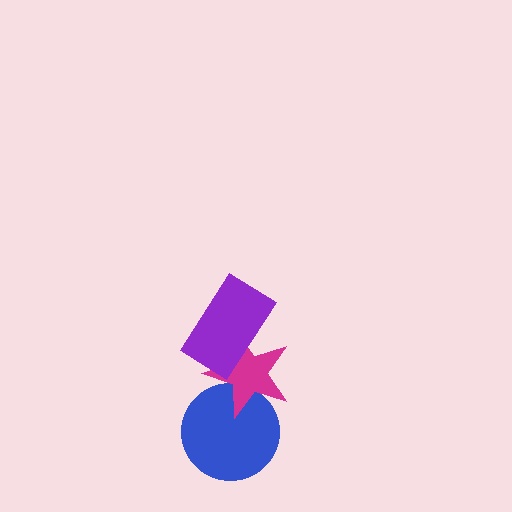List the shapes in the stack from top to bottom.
From top to bottom: the purple rectangle, the magenta star, the blue circle.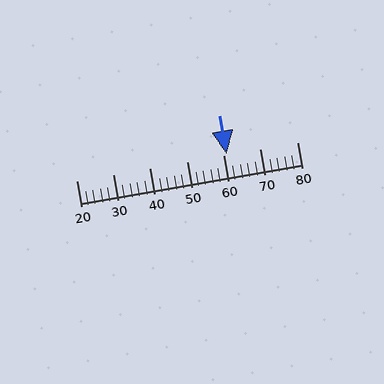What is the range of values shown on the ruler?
The ruler shows values from 20 to 80.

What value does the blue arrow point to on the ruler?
The blue arrow points to approximately 61.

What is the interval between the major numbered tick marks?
The major tick marks are spaced 10 units apart.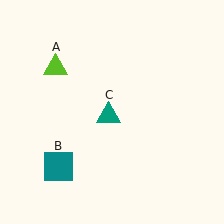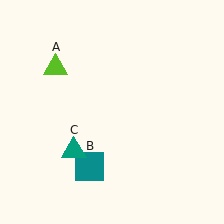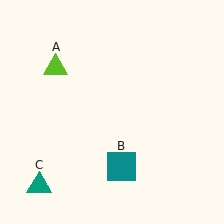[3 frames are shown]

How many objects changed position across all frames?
2 objects changed position: teal square (object B), teal triangle (object C).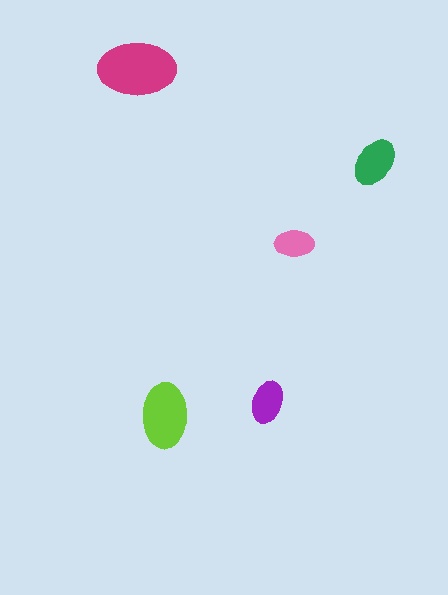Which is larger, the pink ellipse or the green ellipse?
The green one.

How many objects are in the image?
There are 5 objects in the image.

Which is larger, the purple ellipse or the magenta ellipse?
The magenta one.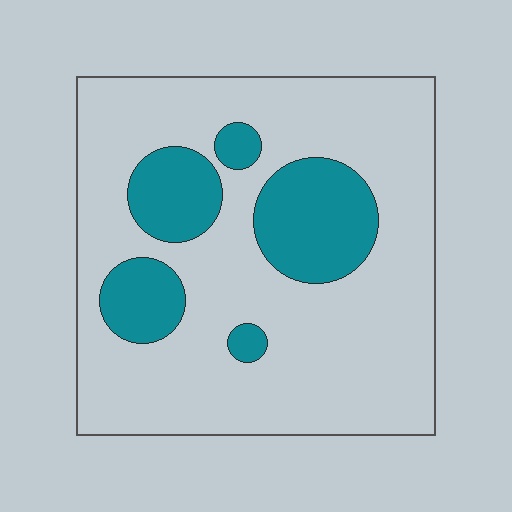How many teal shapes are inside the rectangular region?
5.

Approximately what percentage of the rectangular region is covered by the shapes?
Approximately 20%.